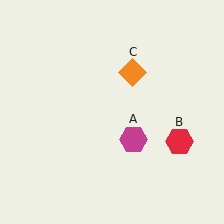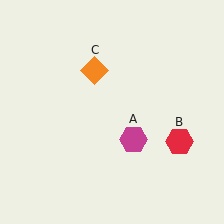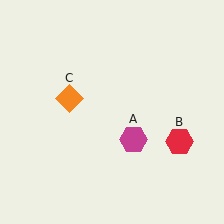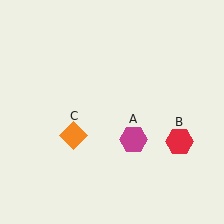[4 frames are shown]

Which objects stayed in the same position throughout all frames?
Magenta hexagon (object A) and red hexagon (object B) remained stationary.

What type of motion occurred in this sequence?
The orange diamond (object C) rotated counterclockwise around the center of the scene.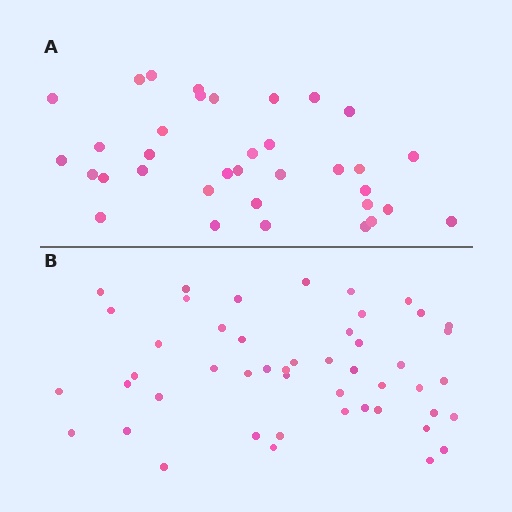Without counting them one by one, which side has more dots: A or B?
Region B (the bottom region) has more dots.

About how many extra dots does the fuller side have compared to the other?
Region B has approximately 15 more dots than region A.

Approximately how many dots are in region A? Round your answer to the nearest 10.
About 40 dots. (The exact count is 35, which rounds to 40.)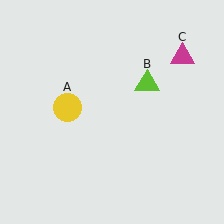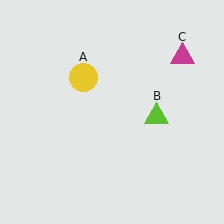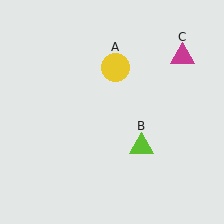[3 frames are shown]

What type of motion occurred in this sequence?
The yellow circle (object A), lime triangle (object B) rotated clockwise around the center of the scene.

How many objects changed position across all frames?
2 objects changed position: yellow circle (object A), lime triangle (object B).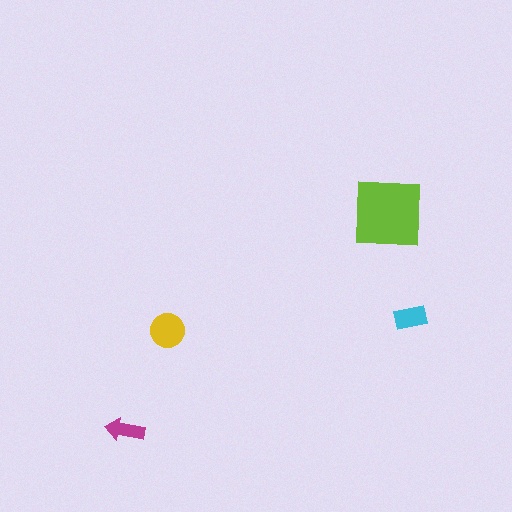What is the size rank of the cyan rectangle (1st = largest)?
3rd.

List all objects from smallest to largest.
The magenta arrow, the cyan rectangle, the yellow circle, the lime square.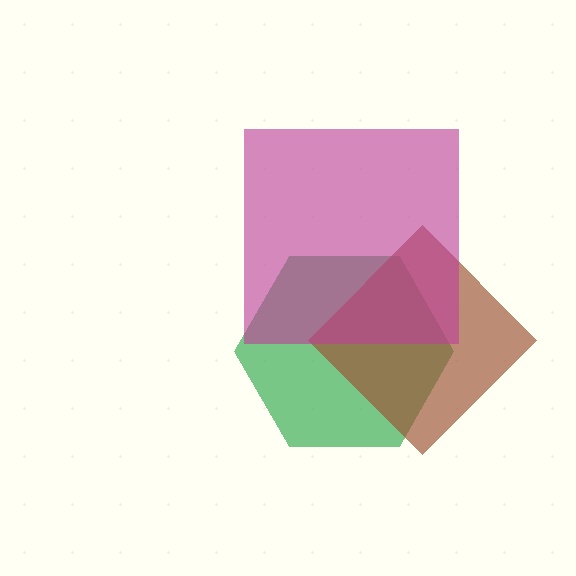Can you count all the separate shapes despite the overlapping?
Yes, there are 3 separate shapes.